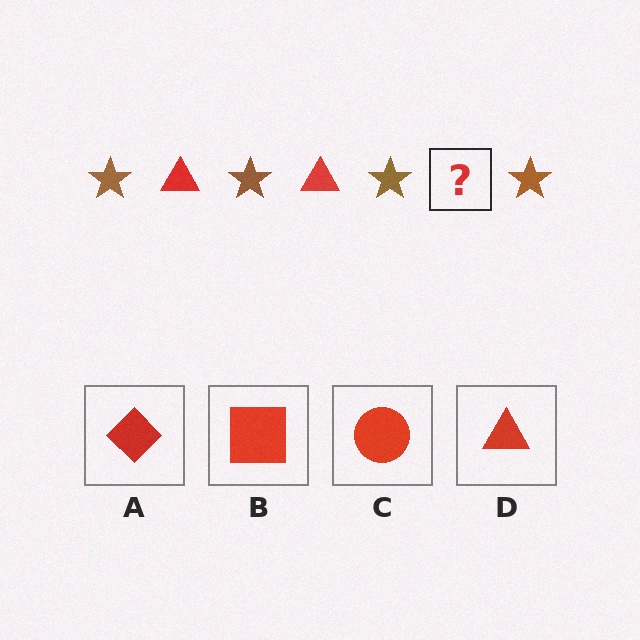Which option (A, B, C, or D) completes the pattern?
D.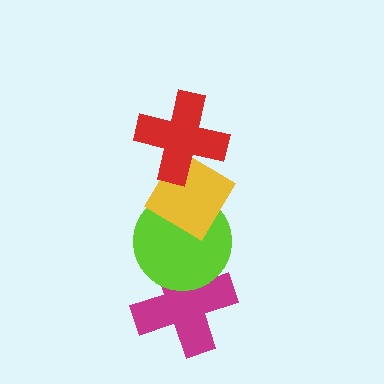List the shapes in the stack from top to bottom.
From top to bottom: the red cross, the yellow diamond, the lime circle, the magenta cross.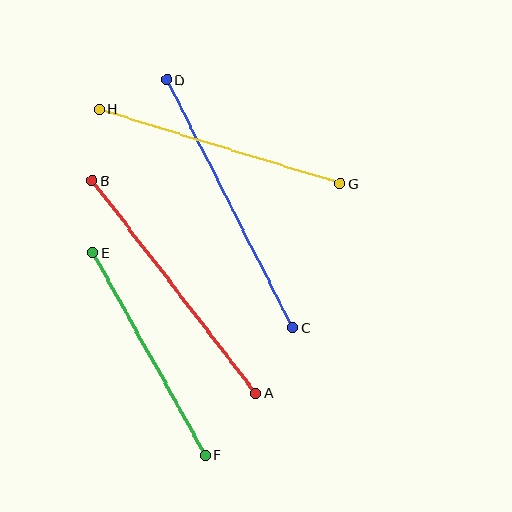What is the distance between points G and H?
The distance is approximately 252 pixels.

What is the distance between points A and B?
The distance is approximately 268 pixels.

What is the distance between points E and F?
The distance is approximately 232 pixels.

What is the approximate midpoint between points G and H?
The midpoint is at approximately (220, 146) pixels.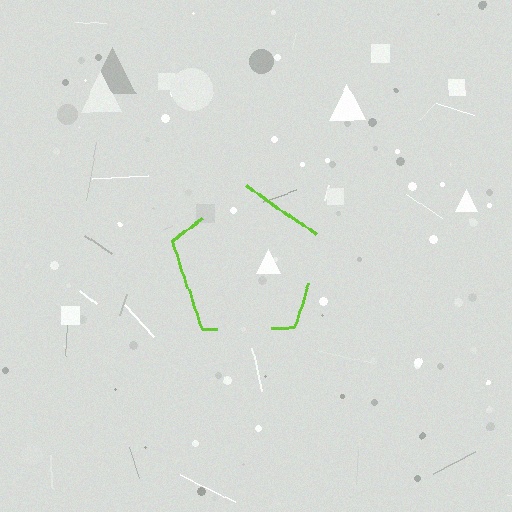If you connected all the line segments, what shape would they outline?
They would outline a pentagon.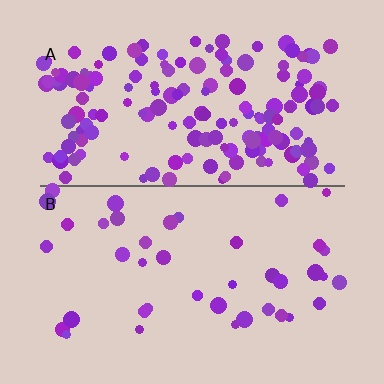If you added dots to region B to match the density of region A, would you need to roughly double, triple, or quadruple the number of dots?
Approximately quadruple.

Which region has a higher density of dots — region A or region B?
A (the top).